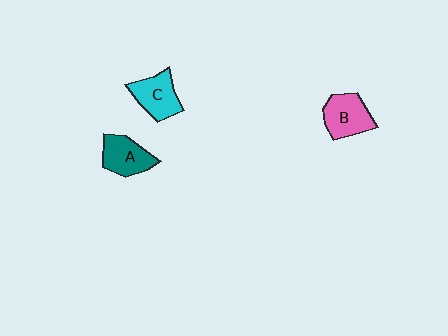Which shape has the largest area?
Shape B (pink).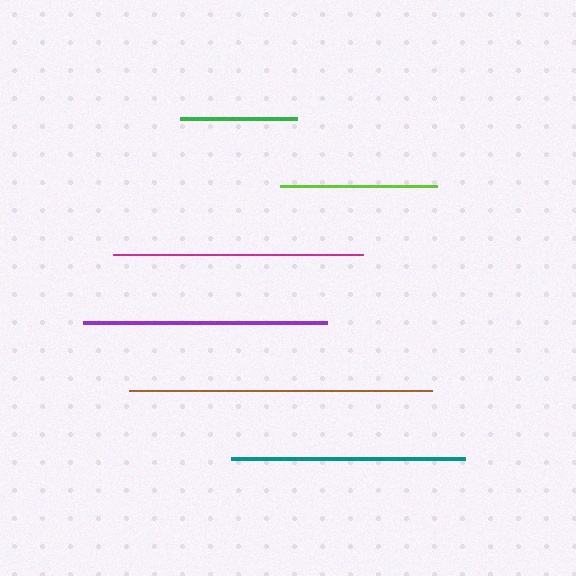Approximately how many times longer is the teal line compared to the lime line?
The teal line is approximately 1.5 times the length of the lime line.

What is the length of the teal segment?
The teal segment is approximately 233 pixels long.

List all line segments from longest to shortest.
From longest to shortest: brown, magenta, purple, teal, lime, green.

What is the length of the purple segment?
The purple segment is approximately 244 pixels long.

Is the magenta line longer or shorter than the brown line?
The brown line is longer than the magenta line.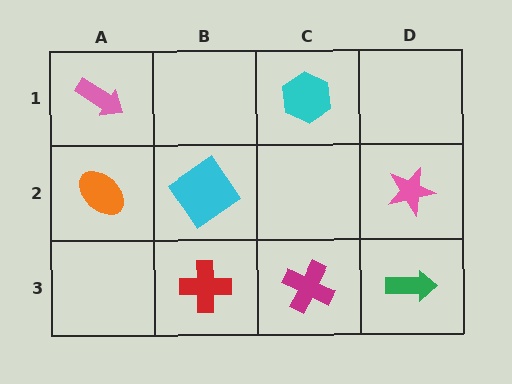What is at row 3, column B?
A red cross.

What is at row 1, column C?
A cyan hexagon.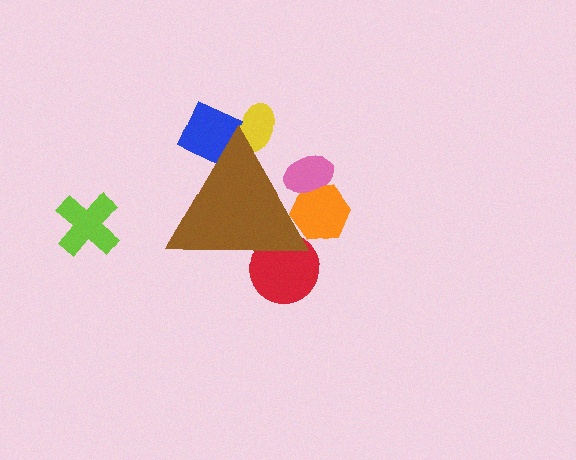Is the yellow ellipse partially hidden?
Yes, the yellow ellipse is partially hidden behind the brown triangle.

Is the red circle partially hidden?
Yes, the red circle is partially hidden behind the brown triangle.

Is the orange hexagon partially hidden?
Yes, the orange hexagon is partially hidden behind the brown triangle.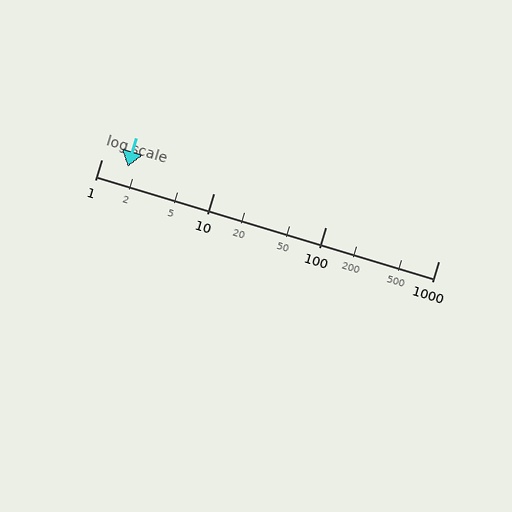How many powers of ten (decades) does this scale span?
The scale spans 3 decades, from 1 to 1000.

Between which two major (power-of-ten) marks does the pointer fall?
The pointer is between 1 and 10.